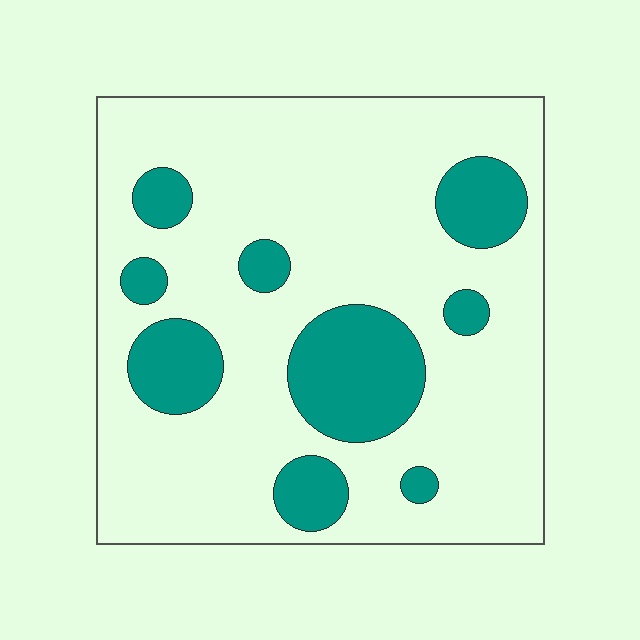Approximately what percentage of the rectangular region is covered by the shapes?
Approximately 20%.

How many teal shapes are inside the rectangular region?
9.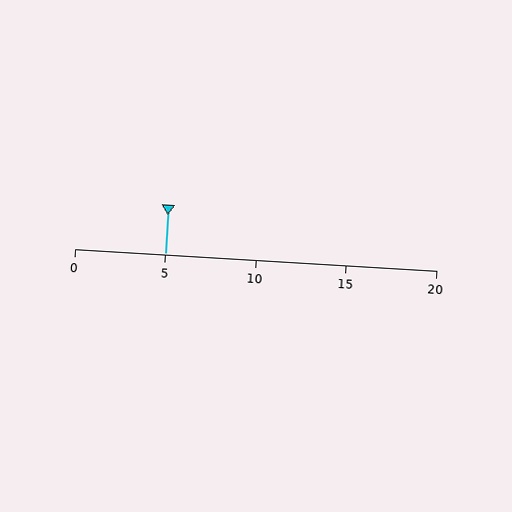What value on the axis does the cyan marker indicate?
The marker indicates approximately 5.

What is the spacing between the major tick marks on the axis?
The major ticks are spaced 5 apart.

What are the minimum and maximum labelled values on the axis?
The axis runs from 0 to 20.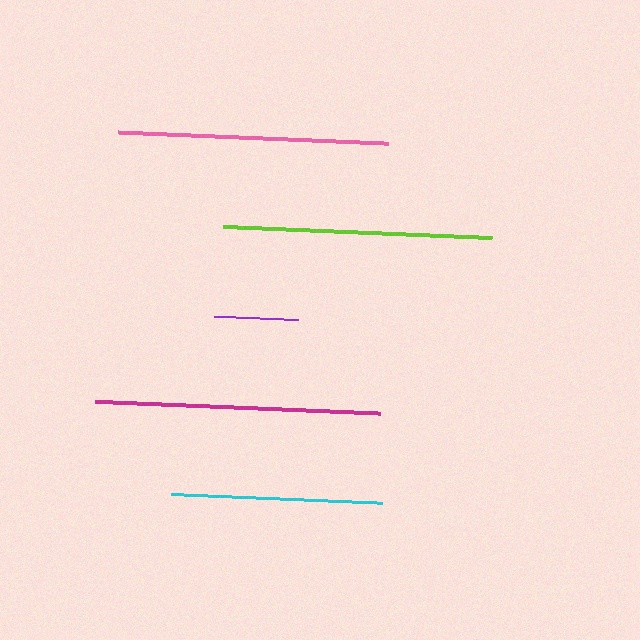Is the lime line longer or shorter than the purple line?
The lime line is longer than the purple line.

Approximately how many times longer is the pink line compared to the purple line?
The pink line is approximately 3.2 times the length of the purple line.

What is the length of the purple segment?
The purple segment is approximately 85 pixels long.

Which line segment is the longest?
The magenta line is the longest at approximately 286 pixels.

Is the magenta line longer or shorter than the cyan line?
The magenta line is longer than the cyan line.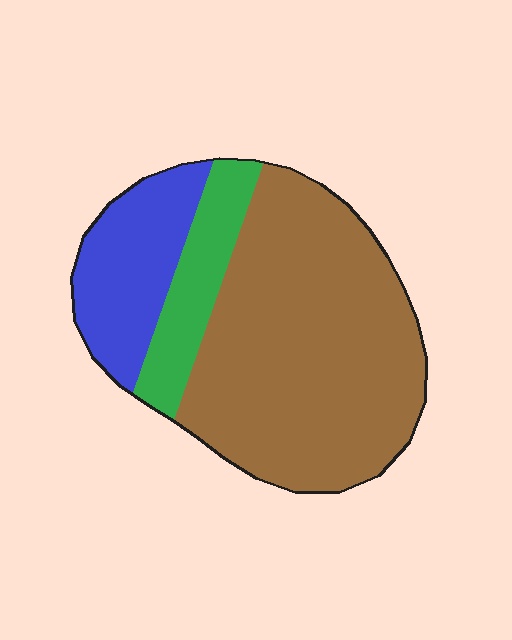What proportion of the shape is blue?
Blue takes up about one fifth (1/5) of the shape.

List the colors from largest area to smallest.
From largest to smallest: brown, blue, green.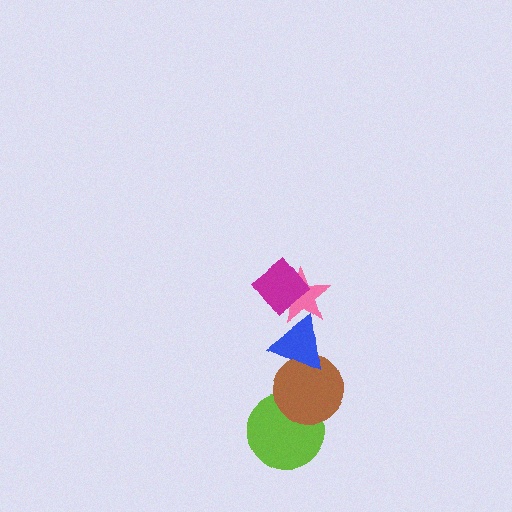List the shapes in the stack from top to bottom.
From top to bottom: the magenta diamond, the pink star, the blue triangle, the brown circle, the lime circle.